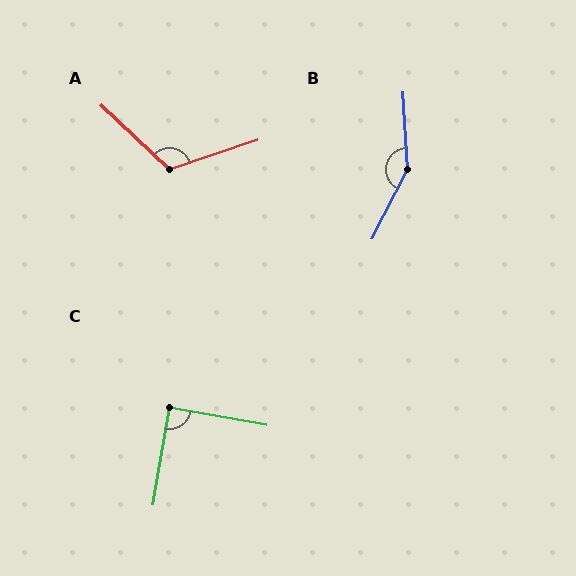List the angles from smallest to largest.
C (89°), A (118°), B (149°).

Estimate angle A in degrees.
Approximately 118 degrees.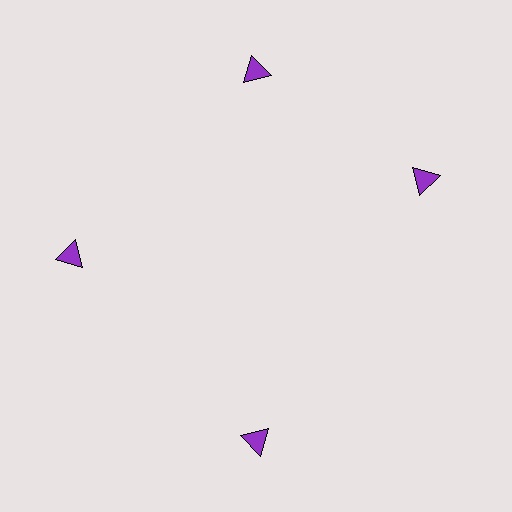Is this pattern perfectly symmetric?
No. The 4 purple triangles are arranged in a ring, but one element near the 3 o'clock position is rotated out of alignment along the ring, breaking the 4-fold rotational symmetry.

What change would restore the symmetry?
The symmetry would be restored by rotating it back into even spacing with its neighbors so that all 4 triangles sit at equal angles and equal distance from the center.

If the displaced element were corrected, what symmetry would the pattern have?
It would have 4-fold rotational symmetry — the pattern would map onto itself every 90 degrees.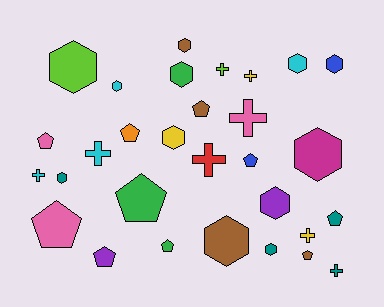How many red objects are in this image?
There is 1 red object.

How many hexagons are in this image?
There are 12 hexagons.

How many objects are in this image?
There are 30 objects.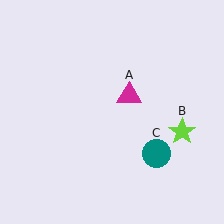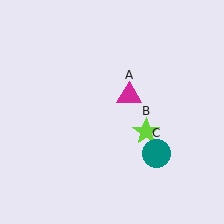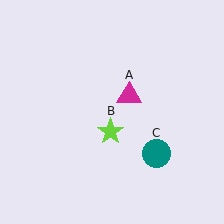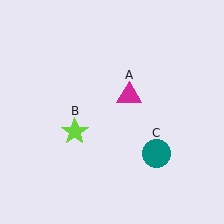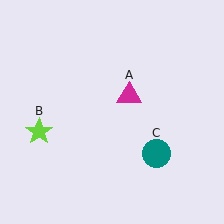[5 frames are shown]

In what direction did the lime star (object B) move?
The lime star (object B) moved left.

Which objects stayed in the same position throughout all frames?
Magenta triangle (object A) and teal circle (object C) remained stationary.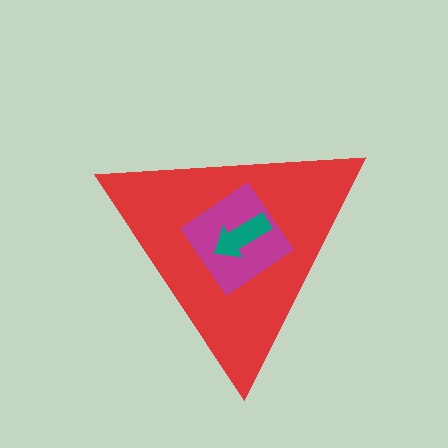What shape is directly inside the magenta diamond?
The teal arrow.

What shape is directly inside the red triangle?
The magenta diamond.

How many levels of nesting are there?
3.